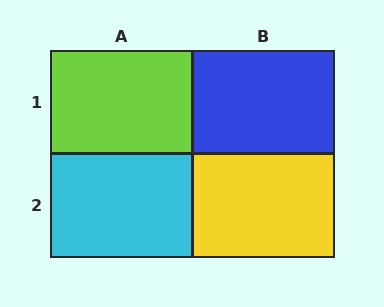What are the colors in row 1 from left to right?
Lime, blue.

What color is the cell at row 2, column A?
Cyan.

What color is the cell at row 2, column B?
Yellow.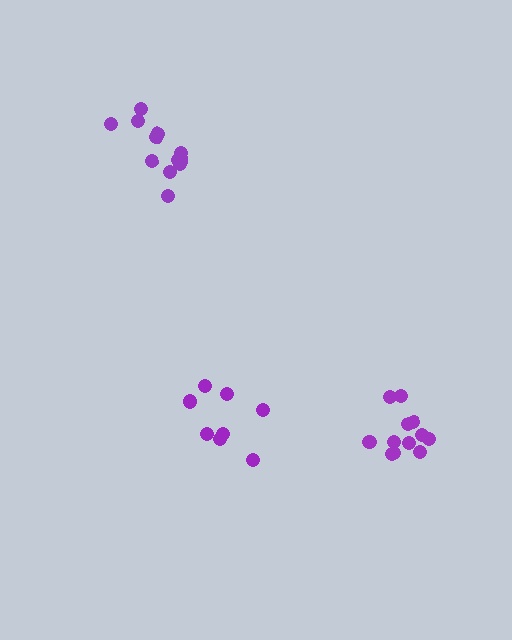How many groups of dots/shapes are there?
There are 3 groups.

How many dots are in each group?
Group 1: 12 dots, Group 2: 13 dots, Group 3: 8 dots (33 total).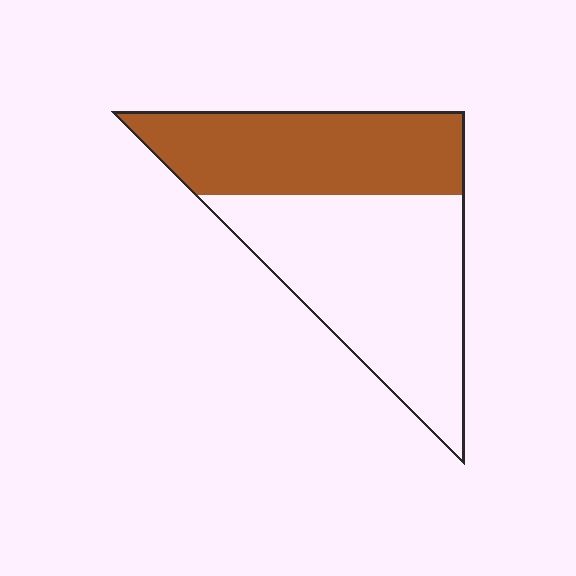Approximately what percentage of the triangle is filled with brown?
Approximately 40%.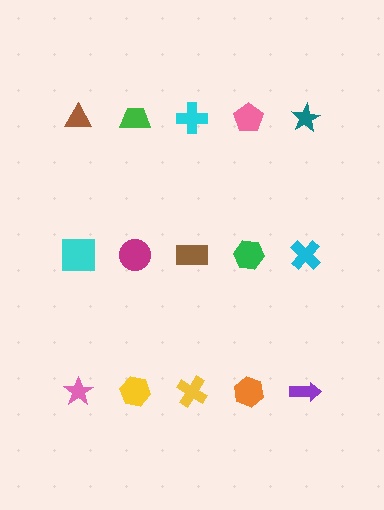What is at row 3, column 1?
A pink star.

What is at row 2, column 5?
A cyan cross.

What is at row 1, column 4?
A pink pentagon.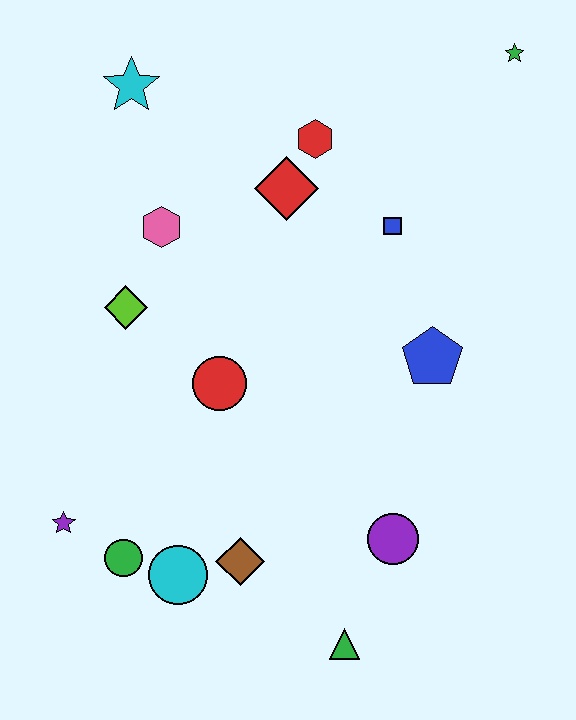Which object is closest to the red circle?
The lime diamond is closest to the red circle.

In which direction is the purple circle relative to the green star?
The purple circle is below the green star.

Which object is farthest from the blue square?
The purple star is farthest from the blue square.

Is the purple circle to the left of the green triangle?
No